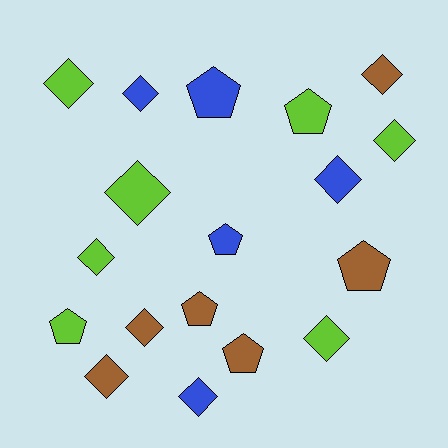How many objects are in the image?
There are 18 objects.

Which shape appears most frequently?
Diamond, with 11 objects.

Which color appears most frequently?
Lime, with 7 objects.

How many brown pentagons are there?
There are 3 brown pentagons.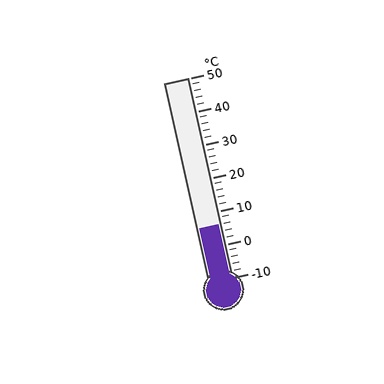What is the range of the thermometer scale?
The thermometer scale ranges from -10°C to 50°C.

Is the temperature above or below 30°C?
The temperature is below 30°C.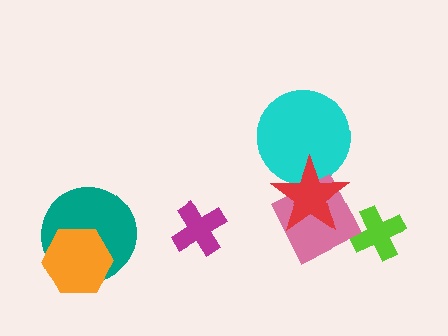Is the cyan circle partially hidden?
Yes, it is partially covered by another shape.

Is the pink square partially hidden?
Yes, it is partially covered by another shape.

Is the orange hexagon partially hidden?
No, no other shape covers it.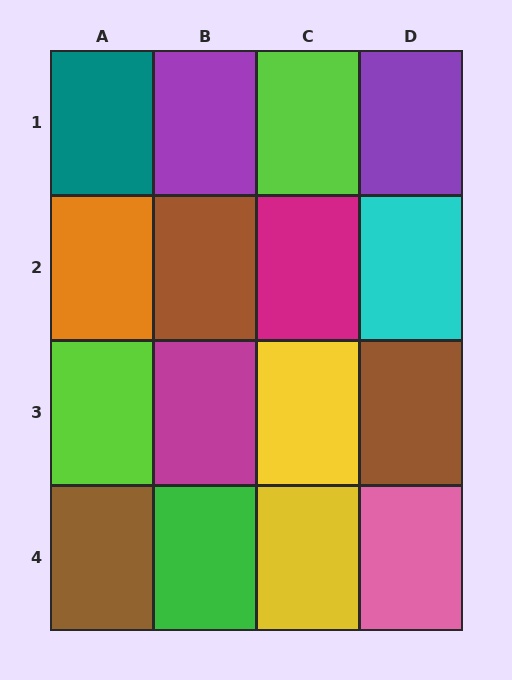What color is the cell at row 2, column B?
Brown.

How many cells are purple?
2 cells are purple.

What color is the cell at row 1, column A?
Teal.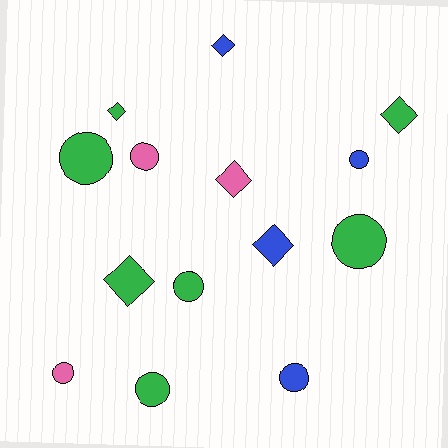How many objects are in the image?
There are 14 objects.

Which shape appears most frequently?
Circle, with 8 objects.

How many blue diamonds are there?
There are 2 blue diamonds.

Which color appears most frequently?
Green, with 7 objects.